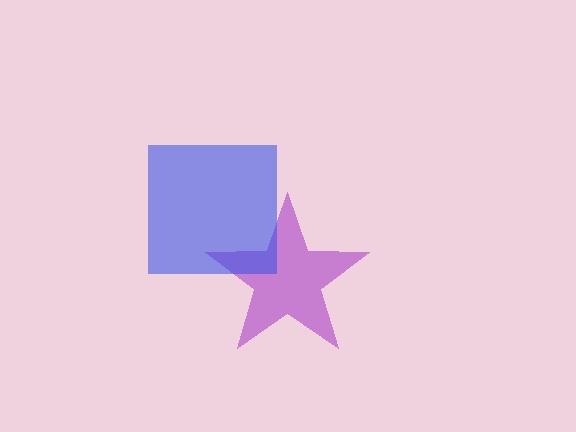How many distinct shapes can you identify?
There are 2 distinct shapes: a purple star, a blue square.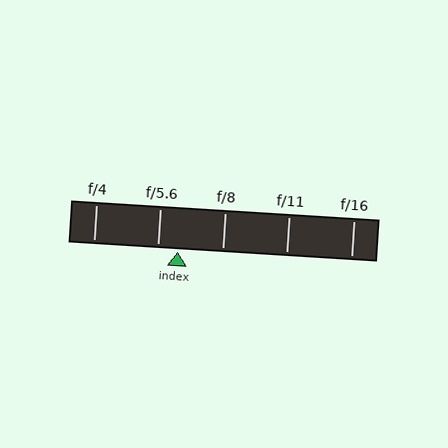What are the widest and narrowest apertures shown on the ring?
The widest aperture shown is f/4 and the narrowest is f/16.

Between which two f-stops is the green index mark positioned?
The index mark is between f/5.6 and f/8.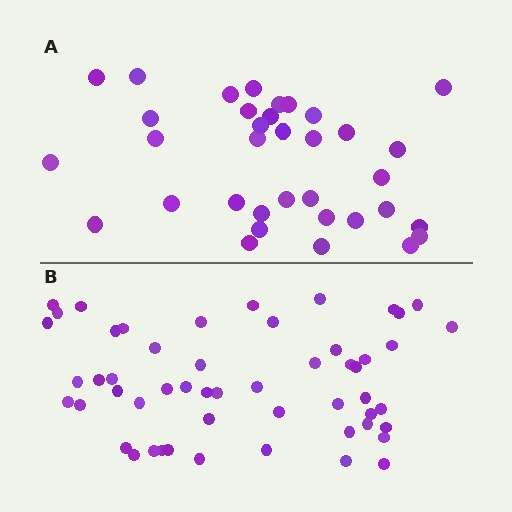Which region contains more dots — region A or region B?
Region B (the bottom region) has more dots.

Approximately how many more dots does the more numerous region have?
Region B has approximately 20 more dots than region A.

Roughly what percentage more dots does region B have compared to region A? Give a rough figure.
About 50% more.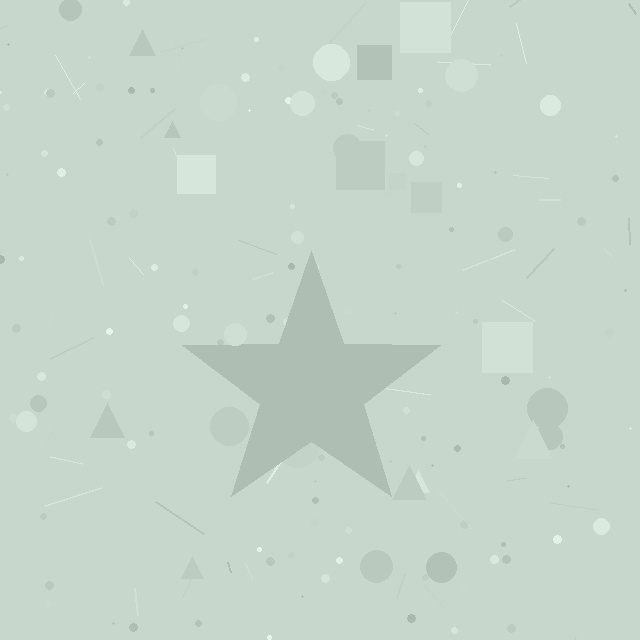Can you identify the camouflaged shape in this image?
The camouflaged shape is a star.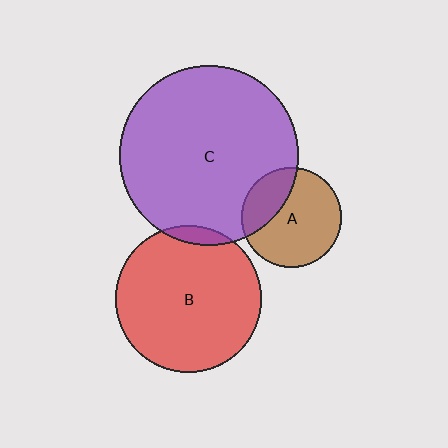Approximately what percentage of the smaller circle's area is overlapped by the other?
Approximately 30%.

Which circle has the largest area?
Circle C (purple).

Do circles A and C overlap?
Yes.